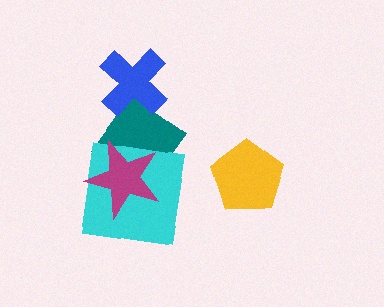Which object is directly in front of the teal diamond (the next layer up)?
The cyan square is directly in front of the teal diamond.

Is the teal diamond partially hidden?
Yes, it is partially covered by another shape.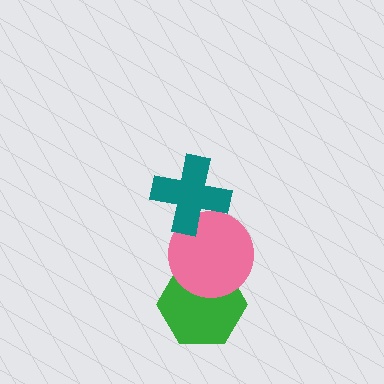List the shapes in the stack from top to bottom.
From top to bottom: the teal cross, the pink circle, the green hexagon.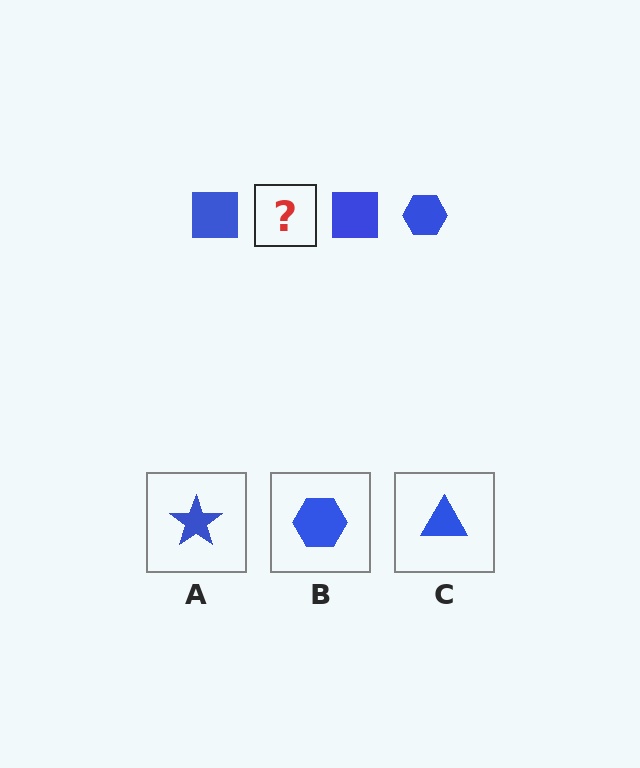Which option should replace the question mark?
Option B.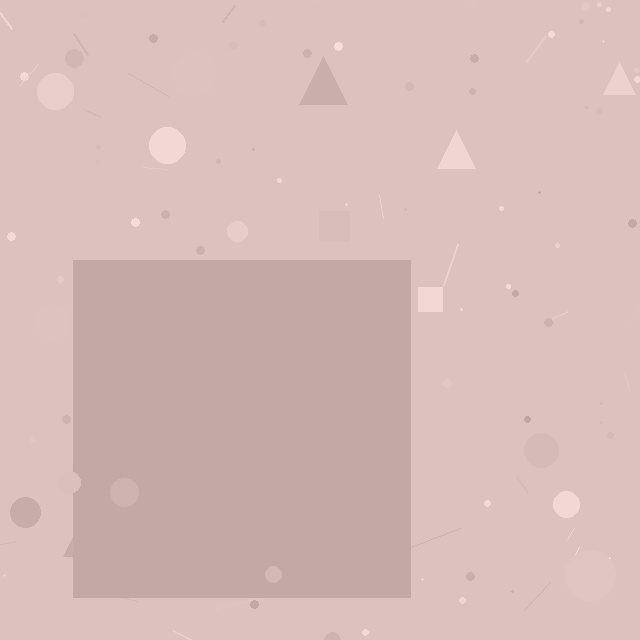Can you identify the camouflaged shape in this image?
The camouflaged shape is a square.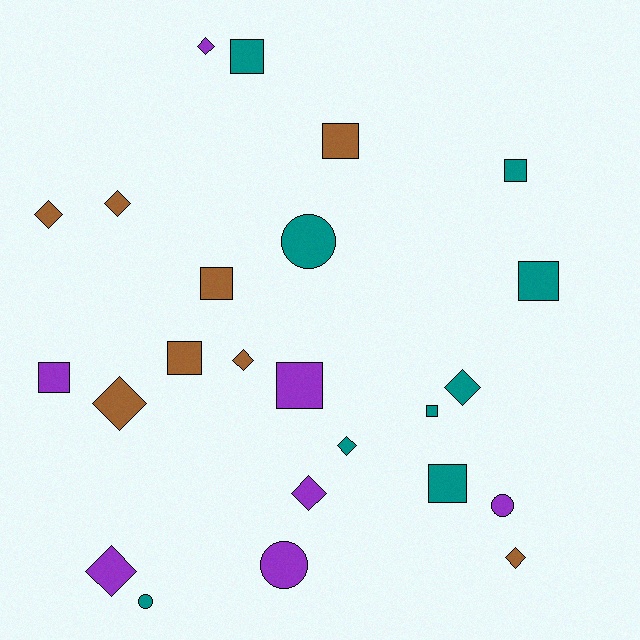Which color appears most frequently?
Teal, with 9 objects.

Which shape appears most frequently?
Diamond, with 10 objects.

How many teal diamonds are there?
There are 2 teal diamonds.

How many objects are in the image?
There are 24 objects.